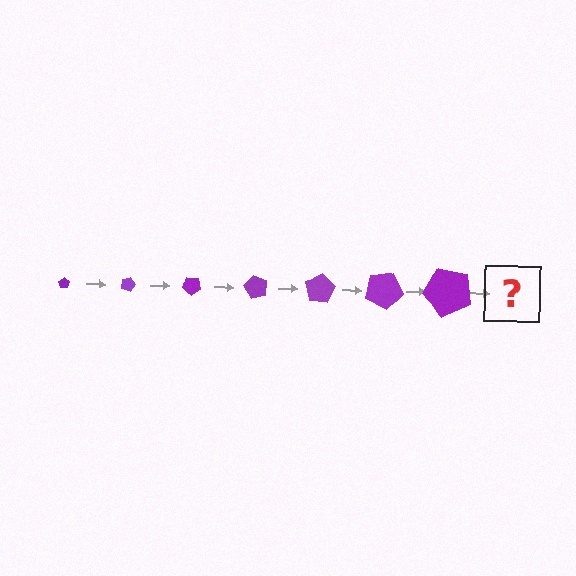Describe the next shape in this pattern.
It should be a pentagon, larger than the previous one and rotated 140 degrees from the start.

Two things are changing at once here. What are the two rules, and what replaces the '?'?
The two rules are that the pentagon grows larger each step and it rotates 20 degrees each step. The '?' should be a pentagon, larger than the previous one and rotated 140 degrees from the start.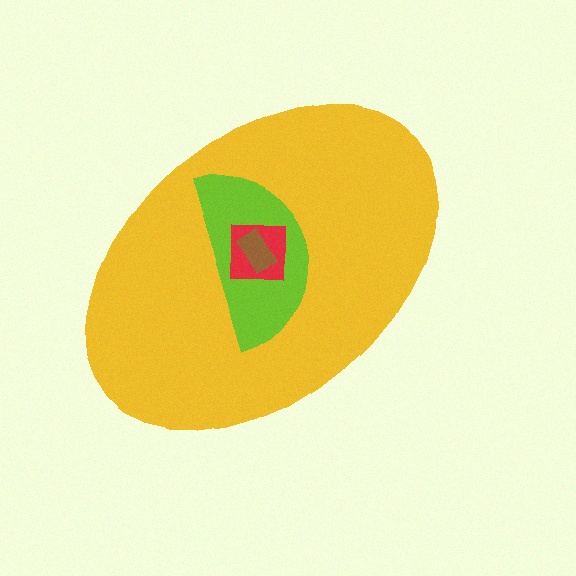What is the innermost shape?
The brown rectangle.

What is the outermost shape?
The yellow ellipse.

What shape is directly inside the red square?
The brown rectangle.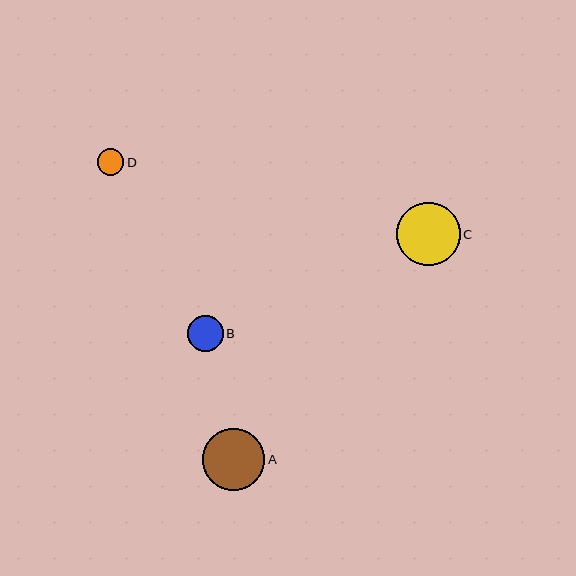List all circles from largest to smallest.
From largest to smallest: C, A, B, D.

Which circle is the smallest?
Circle D is the smallest with a size of approximately 27 pixels.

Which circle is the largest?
Circle C is the largest with a size of approximately 64 pixels.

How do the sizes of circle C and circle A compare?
Circle C and circle A are approximately the same size.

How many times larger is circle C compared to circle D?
Circle C is approximately 2.4 times the size of circle D.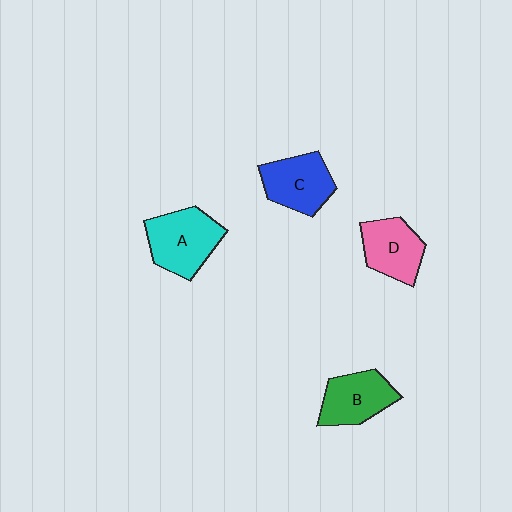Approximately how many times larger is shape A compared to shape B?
Approximately 1.2 times.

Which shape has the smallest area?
Shape D (pink).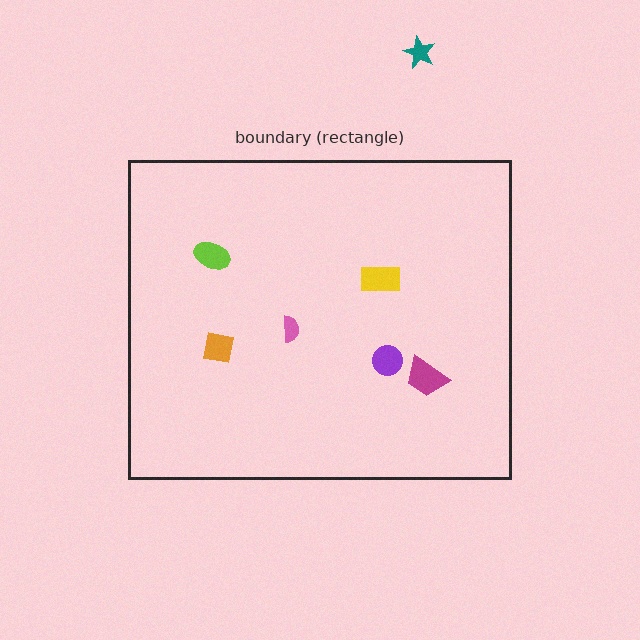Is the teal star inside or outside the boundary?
Outside.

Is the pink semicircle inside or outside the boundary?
Inside.